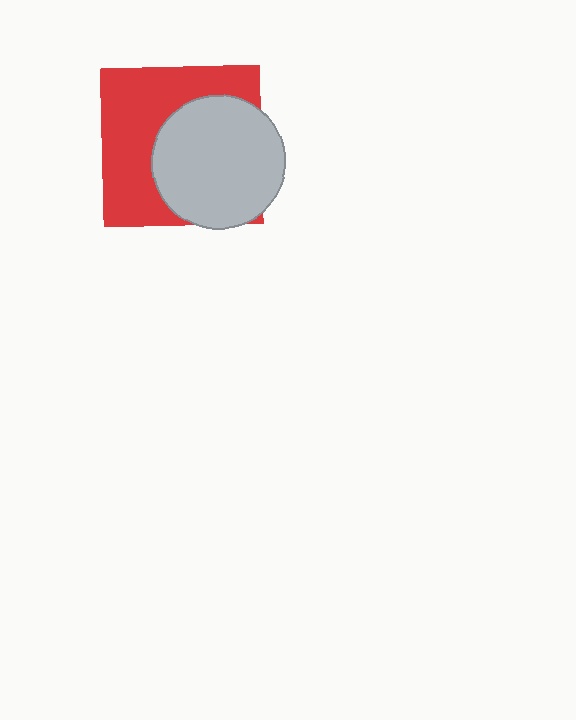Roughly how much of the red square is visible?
About half of it is visible (roughly 51%).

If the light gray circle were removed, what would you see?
You would see the complete red square.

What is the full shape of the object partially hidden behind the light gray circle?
The partially hidden object is a red square.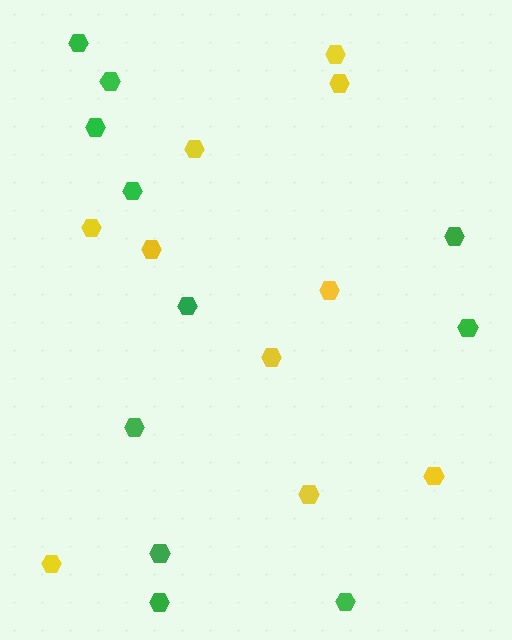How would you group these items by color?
There are 2 groups: one group of yellow hexagons (10) and one group of green hexagons (11).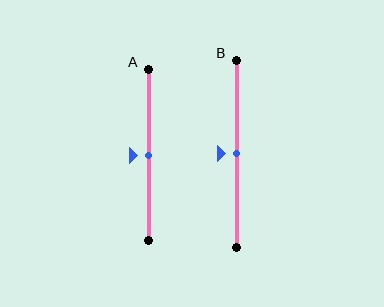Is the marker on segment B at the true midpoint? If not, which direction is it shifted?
Yes, the marker on segment B is at the true midpoint.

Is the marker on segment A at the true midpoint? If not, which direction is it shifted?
Yes, the marker on segment A is at the true midpoint.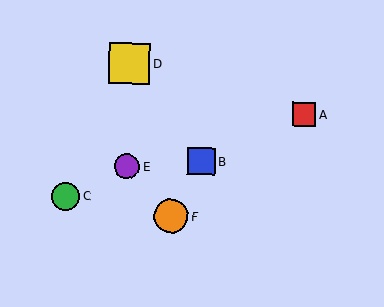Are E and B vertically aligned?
No, E is at x≈127 and B is at x≈201.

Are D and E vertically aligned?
Yes, both are at x≈129.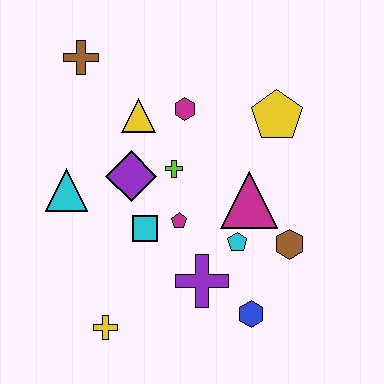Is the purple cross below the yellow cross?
No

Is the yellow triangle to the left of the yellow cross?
No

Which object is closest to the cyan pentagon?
The magenta triangle is closest to the cyan pentagon.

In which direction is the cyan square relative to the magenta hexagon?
The cyan square is below the magenta hexagon.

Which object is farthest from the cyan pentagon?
The brown cross is farthest from the cyan pentagon.